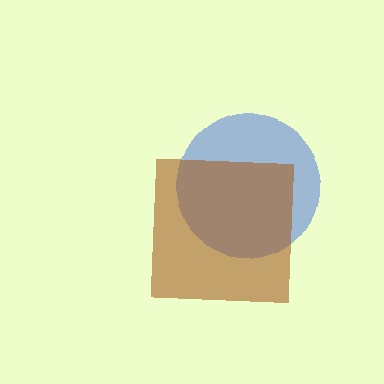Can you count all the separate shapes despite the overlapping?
Yes, there are 2 separate shapes.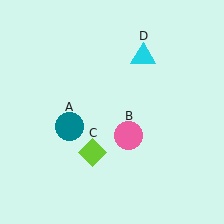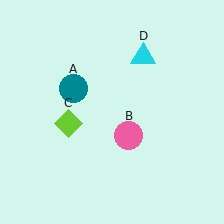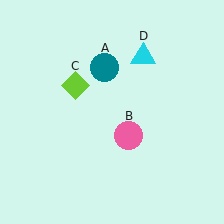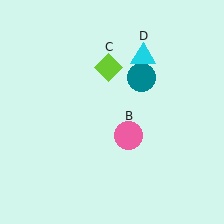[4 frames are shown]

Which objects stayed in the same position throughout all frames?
Pink circle (object B) and cyan triangle (object D) remained stationary.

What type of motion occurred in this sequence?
The teal circle (object A), lime diamond (object C) rotated clockwise around the center of the scene.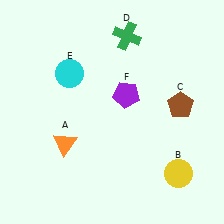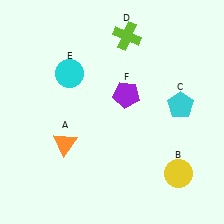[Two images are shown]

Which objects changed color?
C changed from brown to cyan. D changed from green to lime.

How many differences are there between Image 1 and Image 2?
There are 2 differences between the two images.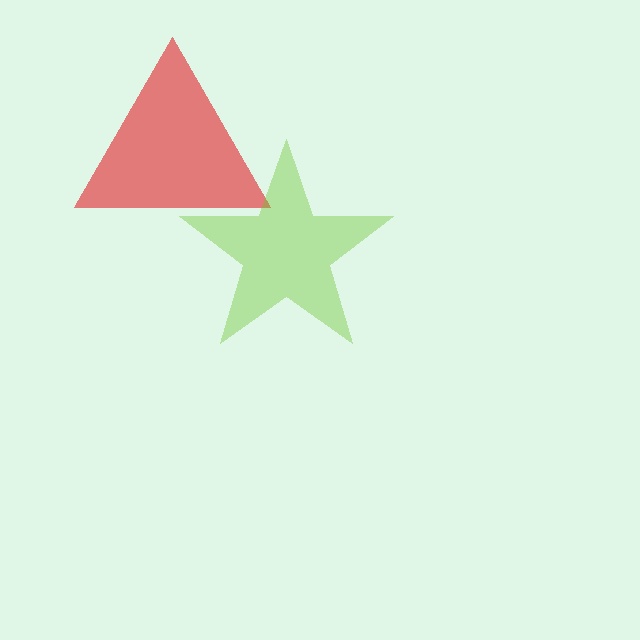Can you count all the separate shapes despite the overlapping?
Yes, there are 2 separate shapes.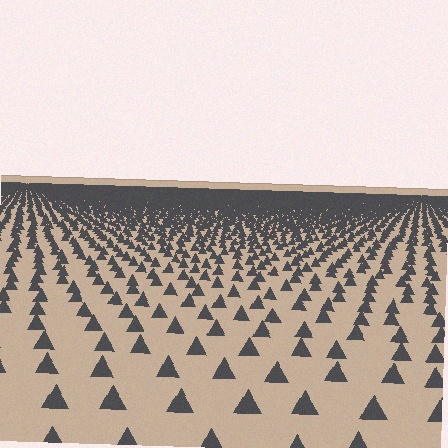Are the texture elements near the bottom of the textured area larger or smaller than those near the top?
Larger. Near the bottom, elements are closer to the viewer and appear at a bigger on-screen size.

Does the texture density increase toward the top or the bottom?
Density increases toward the top.